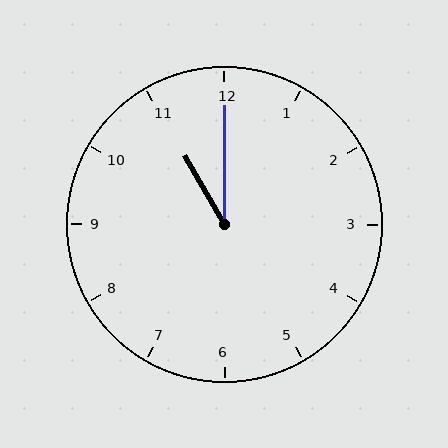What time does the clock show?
11:00.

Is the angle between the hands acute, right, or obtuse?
It is acute.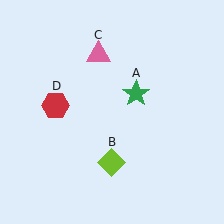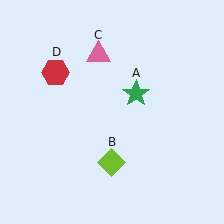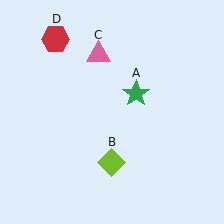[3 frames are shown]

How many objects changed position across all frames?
1 object changed position: red hexagon (object D).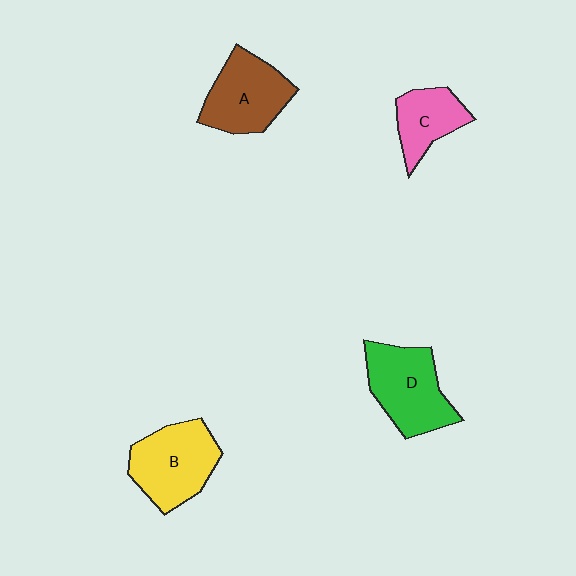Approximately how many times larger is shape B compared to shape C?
Approximately 1.5 times.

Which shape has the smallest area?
Shape C (pink).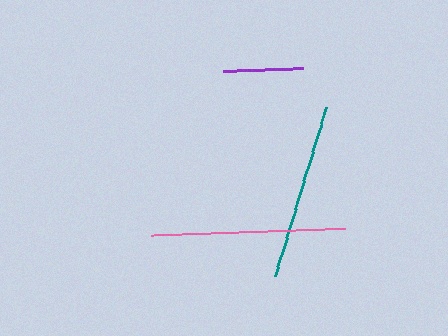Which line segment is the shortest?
The purple line is the shortest at approximately 80 pixels.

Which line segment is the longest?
The pink line is the longest at approximately 194 pixels.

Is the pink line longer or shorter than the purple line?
The pink line is longer than the purple line.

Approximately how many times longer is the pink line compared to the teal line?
The pink line is approximately 1.1 times the length of the teal line.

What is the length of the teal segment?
The teal segment is approximately 177 pixels long.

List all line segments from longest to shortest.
From longest to shortest: pink, teal, purple.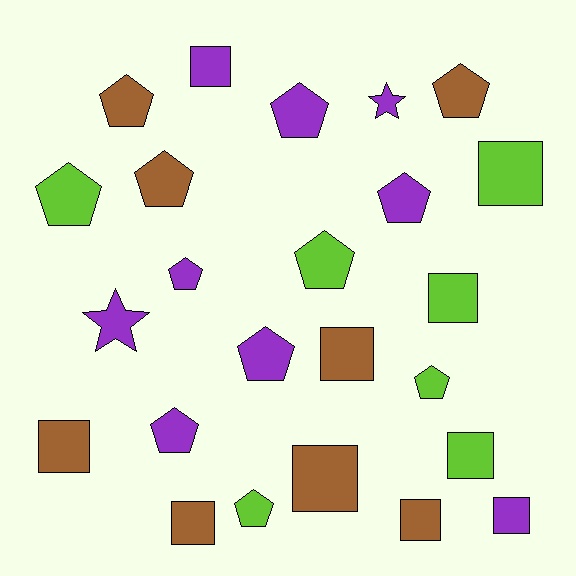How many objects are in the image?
There are 24 objects.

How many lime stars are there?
There are no lime stars.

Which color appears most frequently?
Purple, with 9 objects.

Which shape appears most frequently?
Pentagon, with 12 objects.